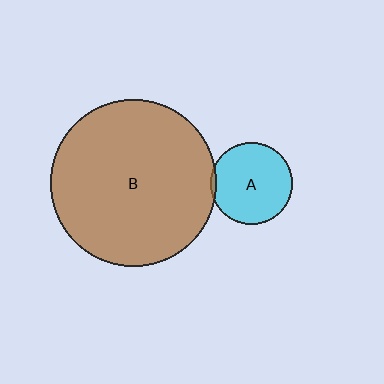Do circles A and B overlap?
Yes.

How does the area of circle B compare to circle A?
Approximately 4.2 times.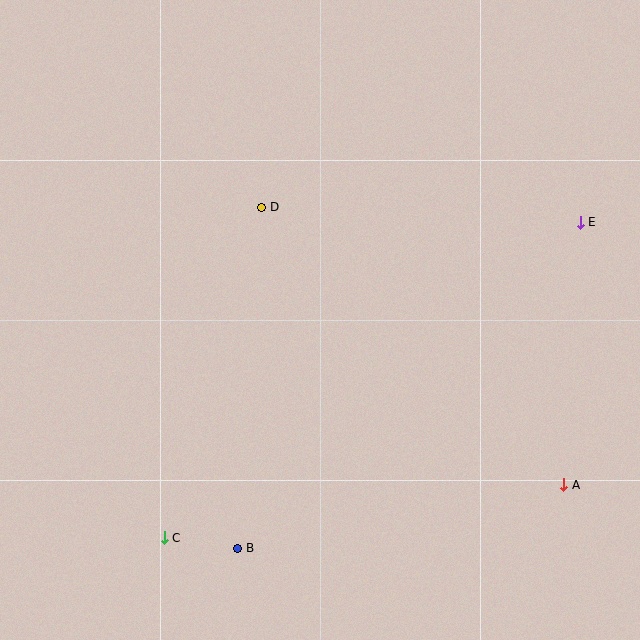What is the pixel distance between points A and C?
The distance between A and C is 403 pixels.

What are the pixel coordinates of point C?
Point C is at (164, 538).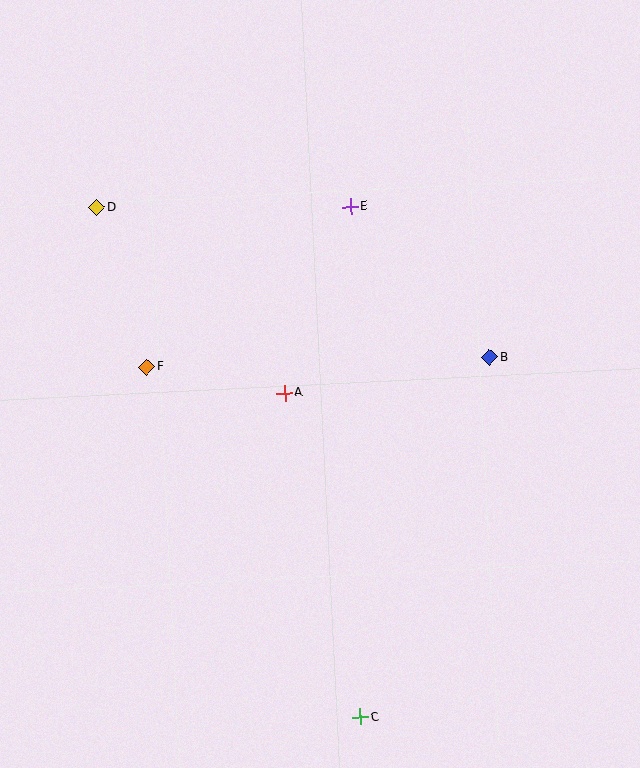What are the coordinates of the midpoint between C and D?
The midpoint between C and D is at (228, 463).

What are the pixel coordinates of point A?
Point A is at (285, 393).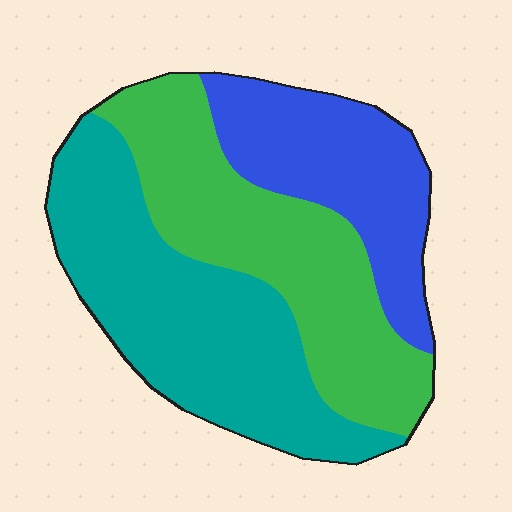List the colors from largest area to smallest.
From largest to smallest: teal, green, blue.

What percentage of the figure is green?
Green takes up about three eighths (3/8) of the figure.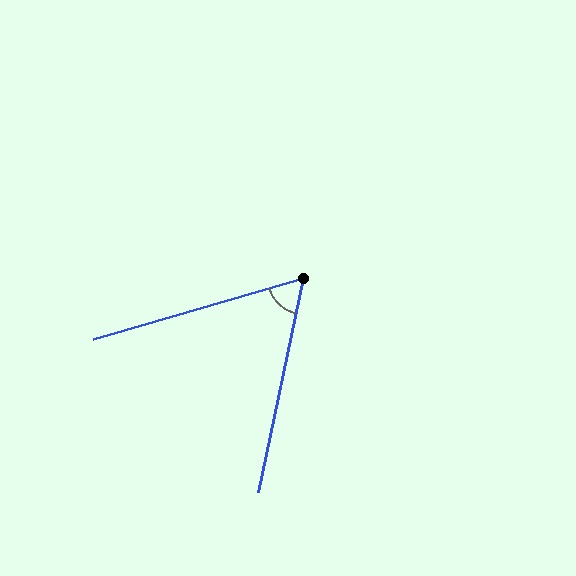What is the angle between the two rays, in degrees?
Approximately 62 degrees.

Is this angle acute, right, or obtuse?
It is acute.